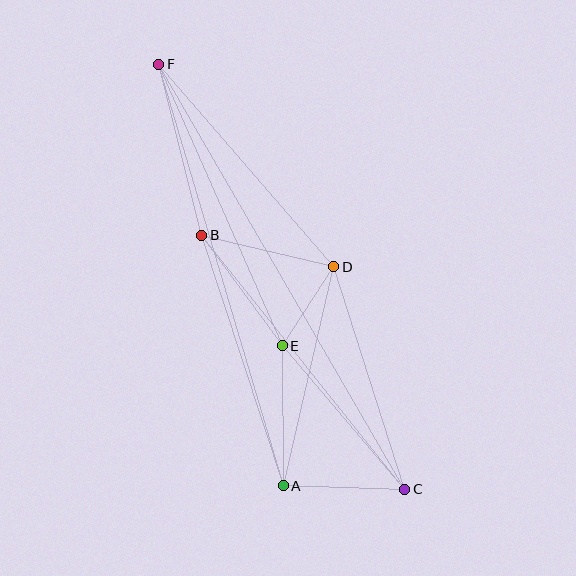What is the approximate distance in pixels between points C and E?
The distance between C and E is approximately 188 pixels.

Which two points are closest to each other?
Points D and E are closest to each other.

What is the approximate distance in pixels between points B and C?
The distance between B and C is approximately 325 pixels.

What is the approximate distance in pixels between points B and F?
The distance between B and F is approximately 177 pixels.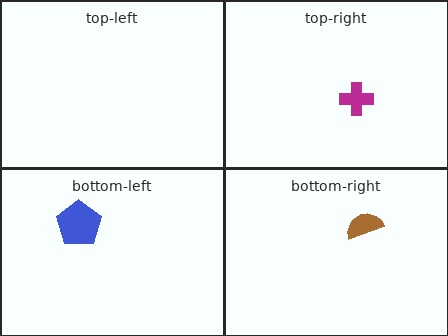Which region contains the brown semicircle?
The bottom-right region.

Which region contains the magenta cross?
The top-right region.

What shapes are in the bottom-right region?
The brown semicircle.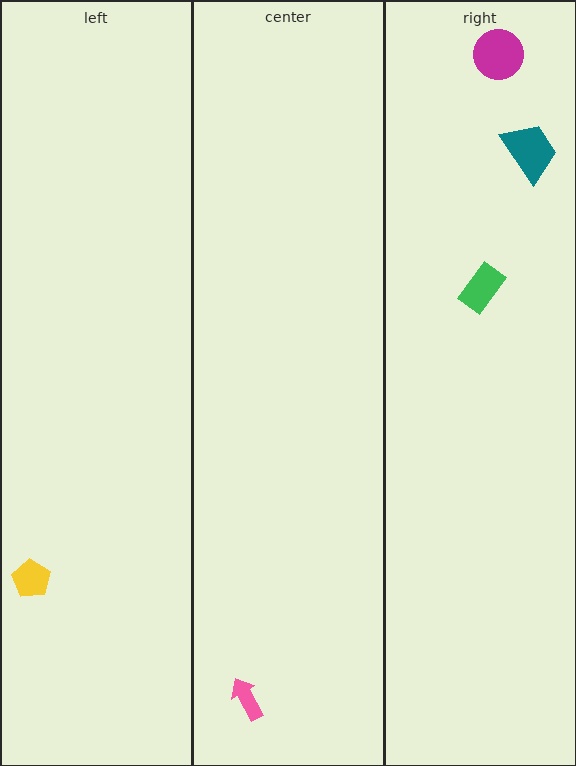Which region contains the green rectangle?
The right region.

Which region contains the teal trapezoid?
The right region.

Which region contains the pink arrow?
The center region.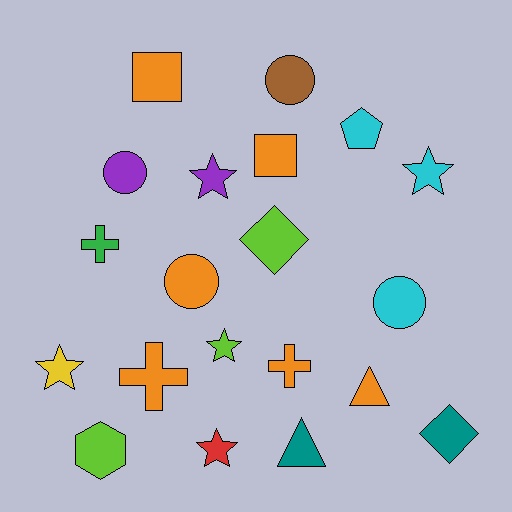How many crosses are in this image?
There are 3 crosses.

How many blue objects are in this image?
There are no blue objects.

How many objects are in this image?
There are 20 objects.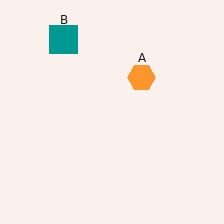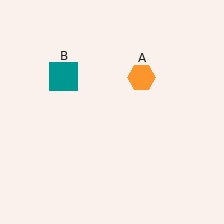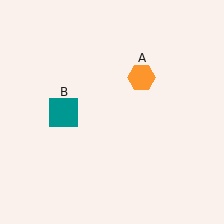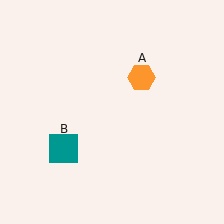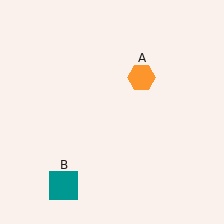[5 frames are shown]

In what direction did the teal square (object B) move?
The teal square (object B) moved down.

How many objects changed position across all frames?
1 object changed position: teal square (object B).